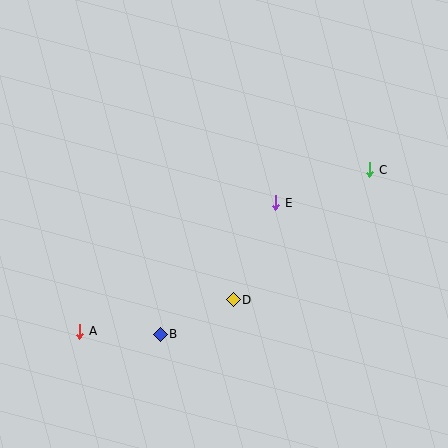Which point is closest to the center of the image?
Point E at (276, 203) is closest to the center.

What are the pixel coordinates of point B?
Point B is at (160, 334).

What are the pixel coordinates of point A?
Point A is at (80, 331).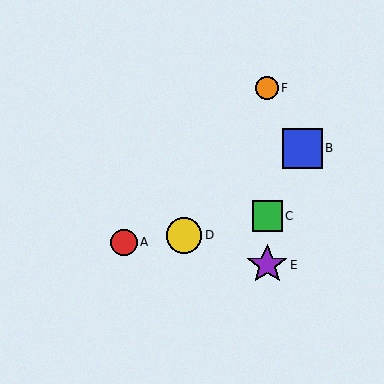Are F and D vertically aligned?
No, F is at x≈267 and D is at x≈184.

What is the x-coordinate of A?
Object A is at x≈124.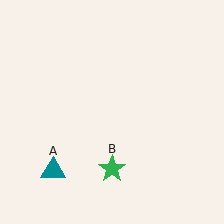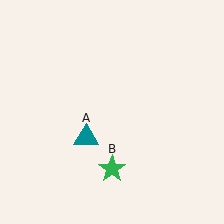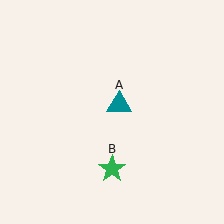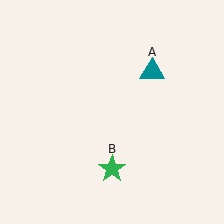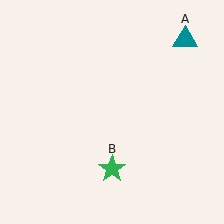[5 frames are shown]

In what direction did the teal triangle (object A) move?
The teal triangle (object A) moved up and to the right.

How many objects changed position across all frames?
1 object changed position: teal triangle (object A).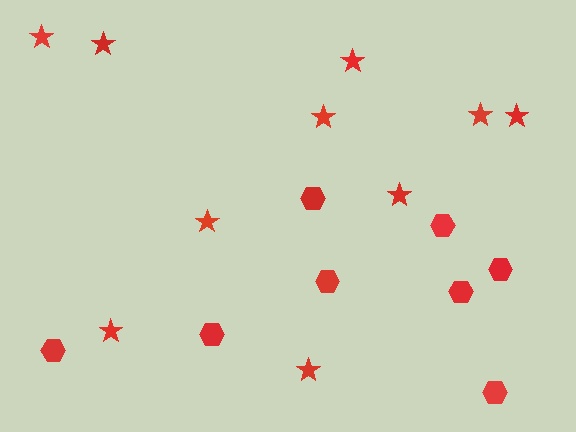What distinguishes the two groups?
There are 2 groups: one group of hexagons (8) and one group of stars (10).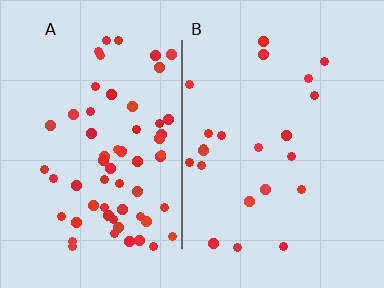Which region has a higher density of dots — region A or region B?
A (the left).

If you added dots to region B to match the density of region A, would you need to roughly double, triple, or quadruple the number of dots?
Approximately triple.